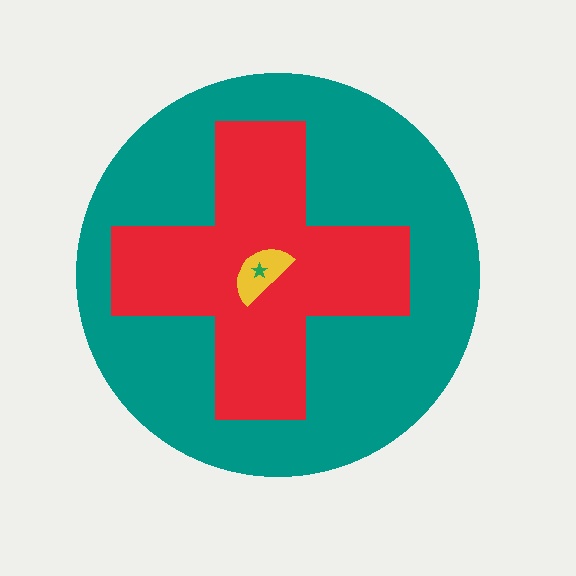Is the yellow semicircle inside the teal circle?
Yes.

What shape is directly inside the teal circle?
The red cross.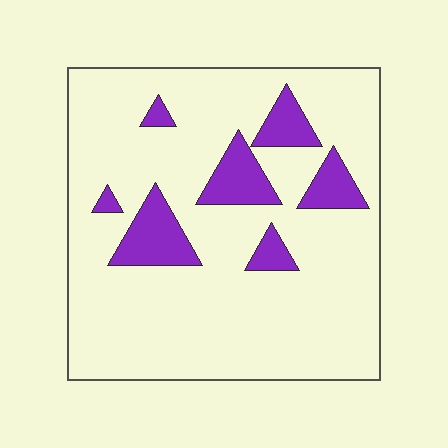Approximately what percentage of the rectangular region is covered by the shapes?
Approximately 15%.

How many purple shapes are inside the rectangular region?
7.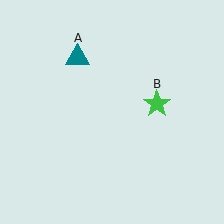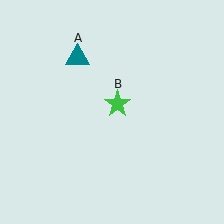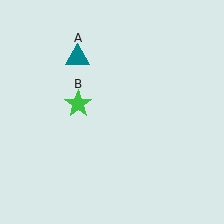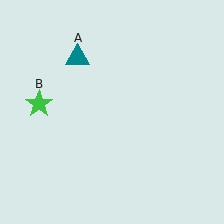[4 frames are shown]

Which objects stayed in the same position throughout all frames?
Teal triangle (object A) remained stationary.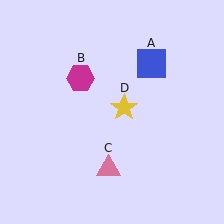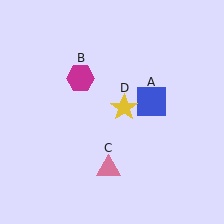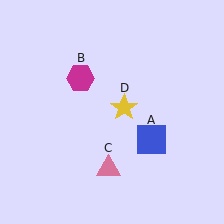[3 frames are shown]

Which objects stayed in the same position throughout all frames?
Magenta hexagon (object B) and pink triangle (object C) and yellow star (object D) remained stationary.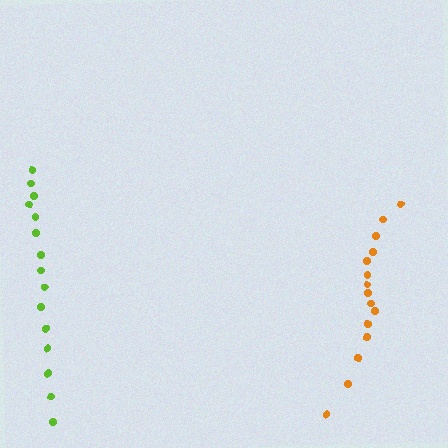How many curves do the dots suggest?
There are 2 distinct paths.